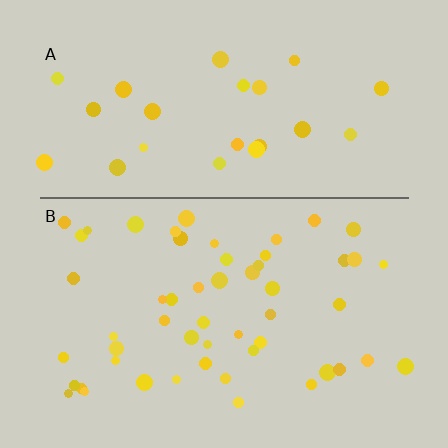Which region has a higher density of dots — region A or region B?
B (the bottom).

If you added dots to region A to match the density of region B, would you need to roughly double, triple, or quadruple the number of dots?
Approximately double.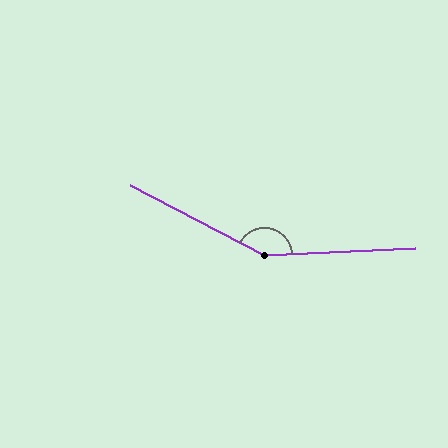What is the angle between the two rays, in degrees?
Approximately 150 degrees.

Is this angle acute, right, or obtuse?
It is obtuse.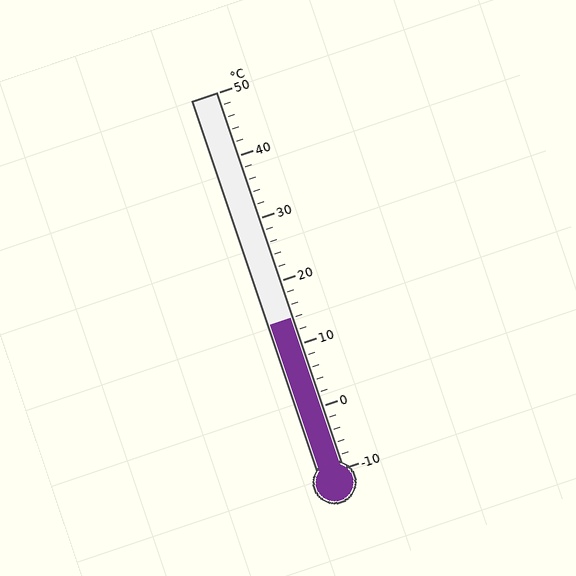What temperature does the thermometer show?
The thermometer shows approximately 14°C.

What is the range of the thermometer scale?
The thermometer scale ranges from -10°C to 50°C.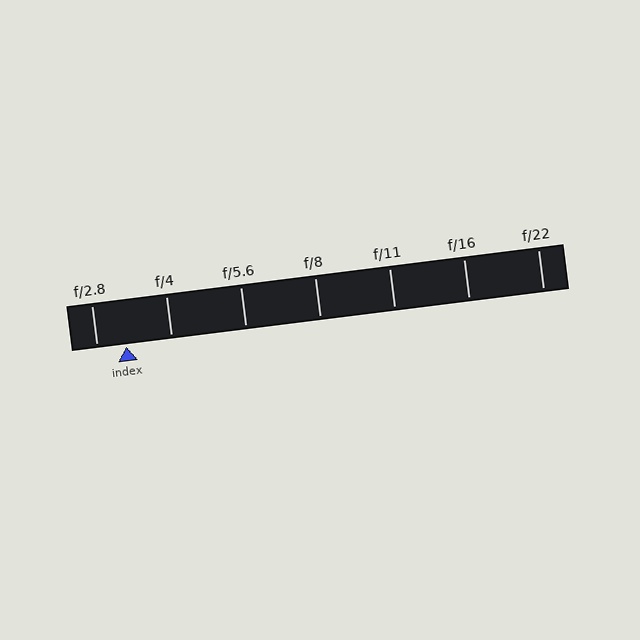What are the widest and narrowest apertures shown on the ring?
The widest aperture shown is f/2.8 and the narrowest is f/22.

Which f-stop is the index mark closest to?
The index mark is closest to f/2.8.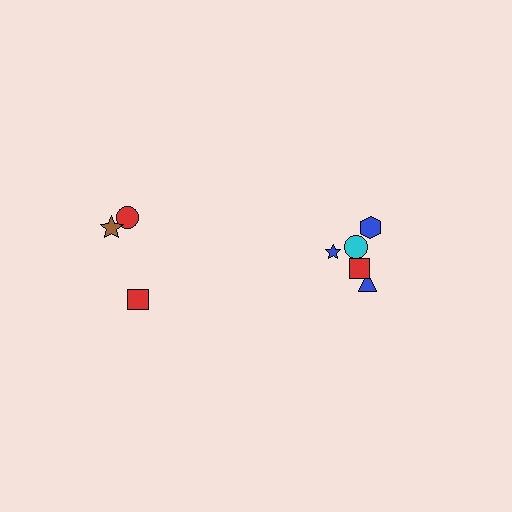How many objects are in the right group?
There are 5 objects.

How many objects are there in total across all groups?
There are 8 objects.